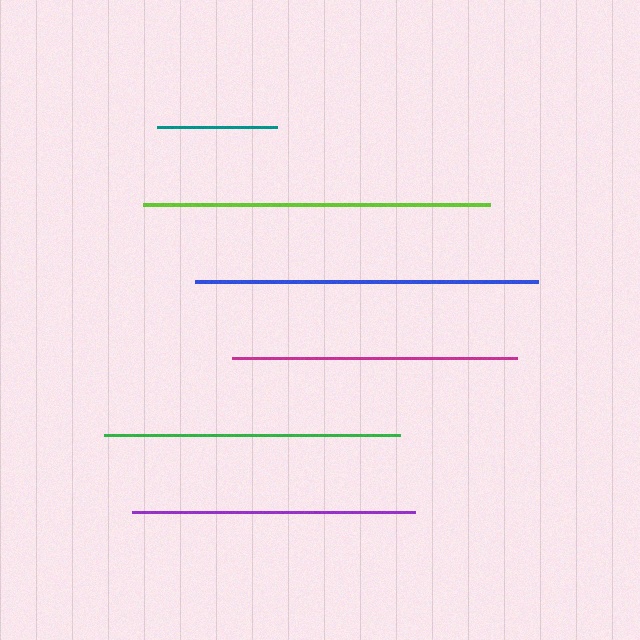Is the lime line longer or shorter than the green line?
The lime line is longer than the green line.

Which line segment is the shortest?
The teal line is the shortest at approximately 120 pixels.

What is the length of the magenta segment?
The magenta segment is approximately 284 pixels long.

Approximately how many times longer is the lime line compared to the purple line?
The lime line is approximately 1.2 times the length of the purple line.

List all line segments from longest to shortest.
From longest to shortest: lime, blue, green, magenta, purple, teal.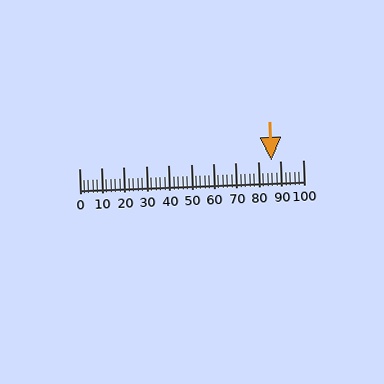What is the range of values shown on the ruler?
The ruler shows values from 0 to 100.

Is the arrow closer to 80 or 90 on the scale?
The arrow is closer to 90.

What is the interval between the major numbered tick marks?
The major tick marks are spaced 10 units apart.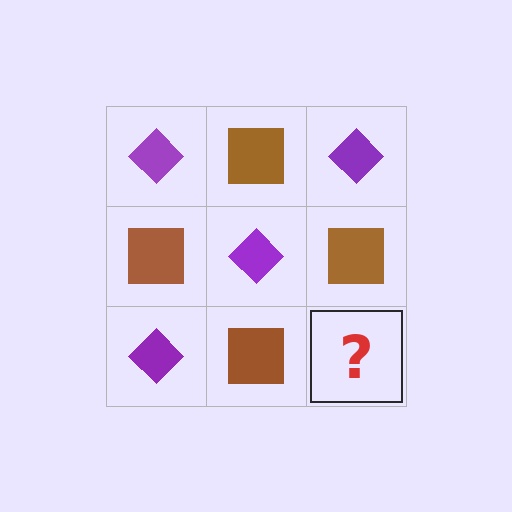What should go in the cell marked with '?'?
The missing cell should contain a purple diamond.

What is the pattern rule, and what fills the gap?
The rule is that it alternates purple diamond and brown square in a checkerboard pattern. The gap should be filled with a purple diamond.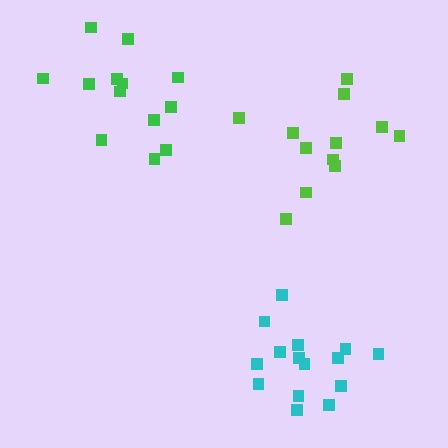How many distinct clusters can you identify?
There are 3 distinct clusters.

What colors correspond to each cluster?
The clusters are colored: cyan, lime, green.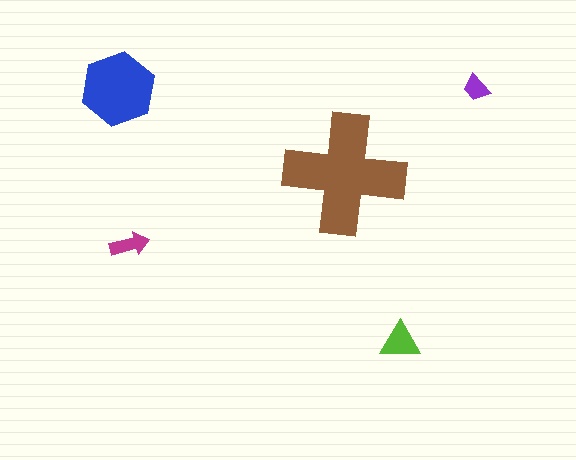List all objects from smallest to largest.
The purple trapezoid, the magenta arrow, the lime triangle, the blue hexagon, the brown cross.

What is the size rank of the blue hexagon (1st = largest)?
2nd.